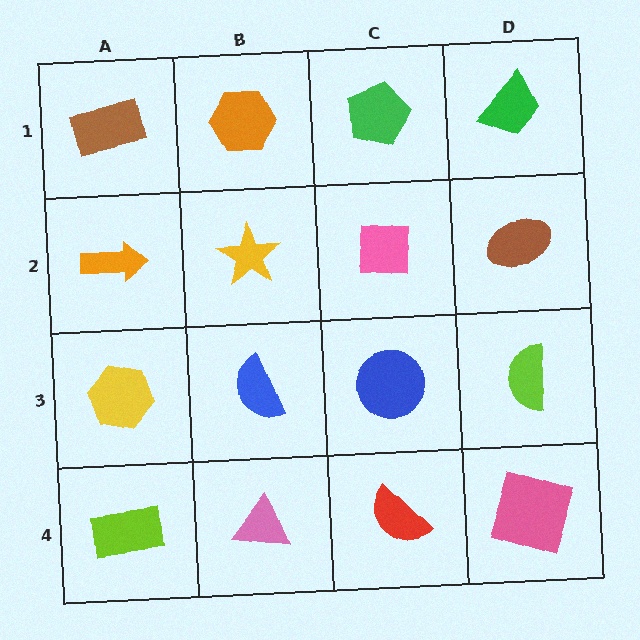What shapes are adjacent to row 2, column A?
A brown rectangle (row 1, column A), a yellow hexagon (row 3, column A), a yellow star (row 2, column B).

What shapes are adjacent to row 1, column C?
A pink square (row 2, column C), an orange hexagon (row 1, column B), a green trapezoid (row 1, column D).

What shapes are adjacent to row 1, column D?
A brown ellipse (row 2, column D), a green pentagon (row 1, column C).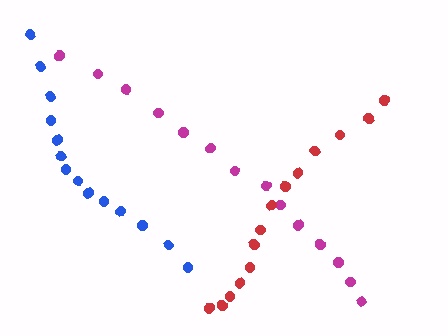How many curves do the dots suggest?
There are 3 distinct paths.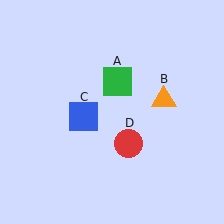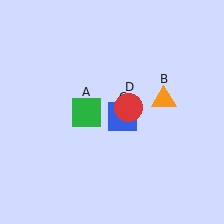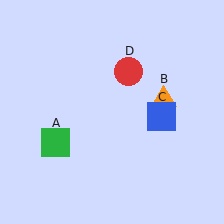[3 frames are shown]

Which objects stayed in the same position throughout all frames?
Orange triangle (object B) remained stationary.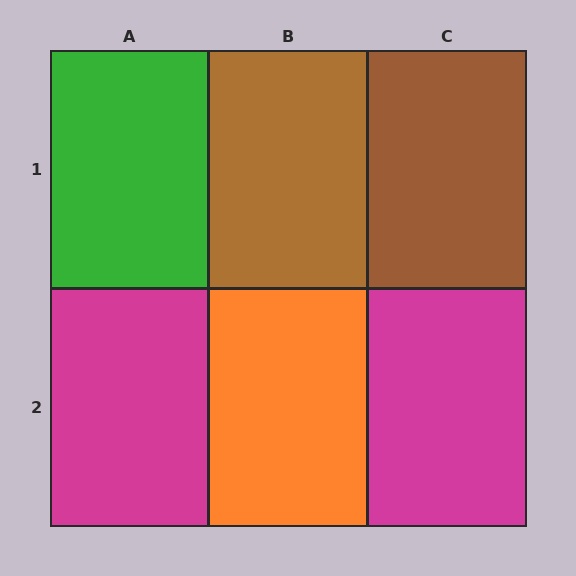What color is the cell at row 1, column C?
Brown.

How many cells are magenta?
2 cells are magenta.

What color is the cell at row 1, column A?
Green.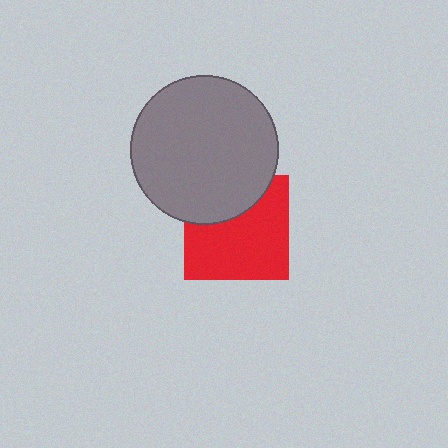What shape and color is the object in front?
The object in front is a gray circle.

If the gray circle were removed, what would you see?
You would see the complete red square.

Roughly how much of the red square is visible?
Most of it is visible (roughly 68%).